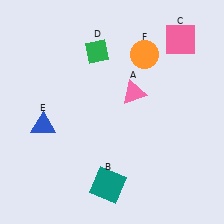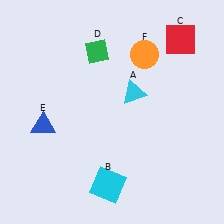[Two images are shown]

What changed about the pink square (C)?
In Image 1, C is pink. In Image 2, it changed to red.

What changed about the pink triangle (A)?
In Image 1, A is pink. In Image 2, it changed to cyan.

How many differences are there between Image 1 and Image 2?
There are 3 differences between the two images.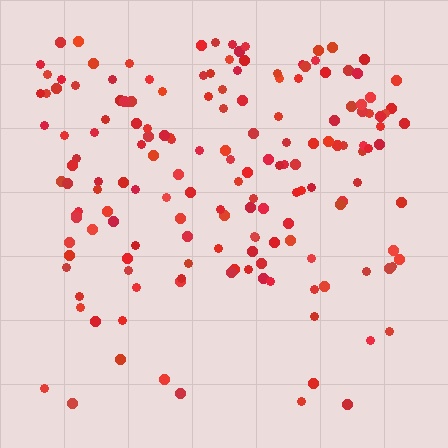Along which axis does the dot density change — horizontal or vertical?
Vertical.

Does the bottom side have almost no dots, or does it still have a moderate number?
Still a moderate number, just noticeably fewer than the top.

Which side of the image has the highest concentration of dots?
The top.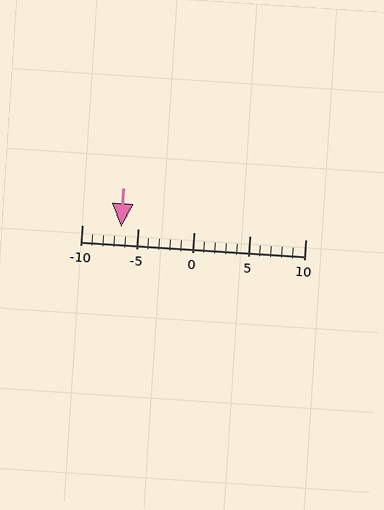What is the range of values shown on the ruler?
The ruler shows values from -10 to 10.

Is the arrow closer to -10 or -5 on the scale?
The arrow is closer to -5.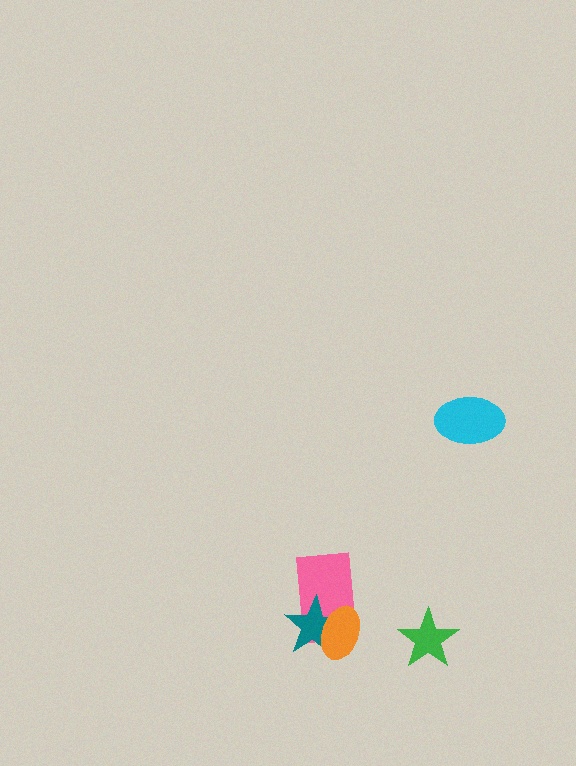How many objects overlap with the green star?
0 objects overlap with the green star.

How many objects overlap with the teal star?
2 objects overlap with the teal star.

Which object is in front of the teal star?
The orange ellipse is in front of the teal star.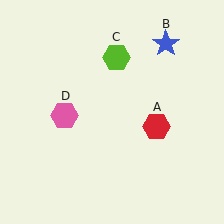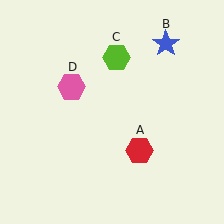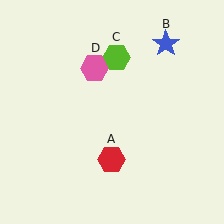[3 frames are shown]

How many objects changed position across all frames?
2 objects changed position: red hexagon (object A), pink hexagon (object D).